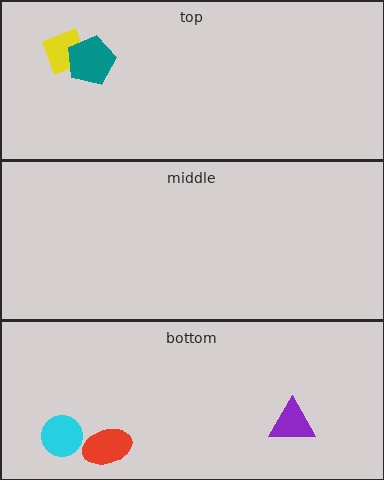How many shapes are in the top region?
2.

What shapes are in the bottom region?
The cyan circle, the purple triangle, the red ellipse.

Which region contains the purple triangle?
The bottom region.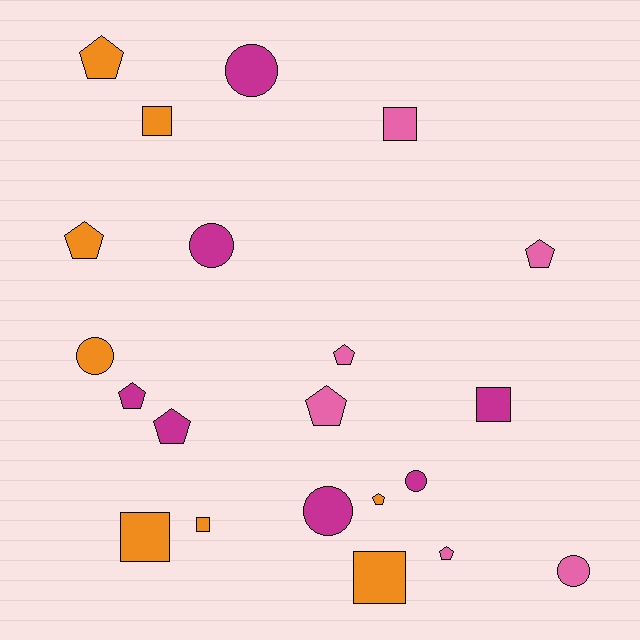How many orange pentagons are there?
There are 3 orange pentagons.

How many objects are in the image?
There are 21 objects.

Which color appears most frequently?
Orange, with 8 objects.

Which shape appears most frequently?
Pentagon, with 9 objects.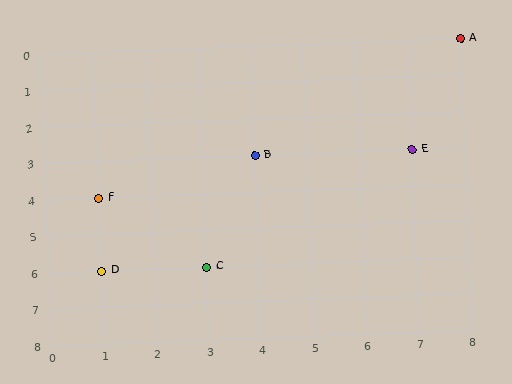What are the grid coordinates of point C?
Point C is at grid coordinates (3, 6).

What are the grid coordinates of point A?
Point A is at grid coordinates (8, 0).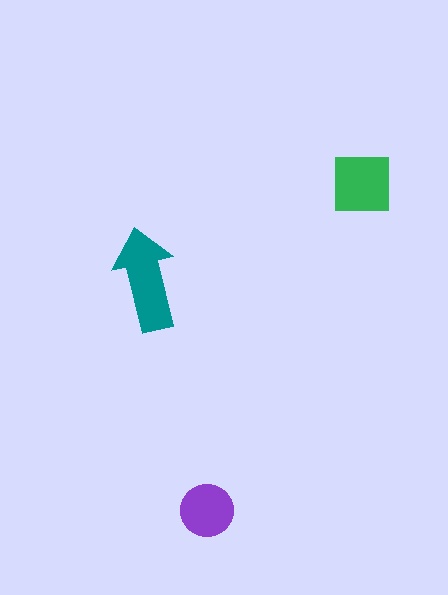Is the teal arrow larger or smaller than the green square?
Larger.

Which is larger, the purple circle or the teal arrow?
The teal arrow.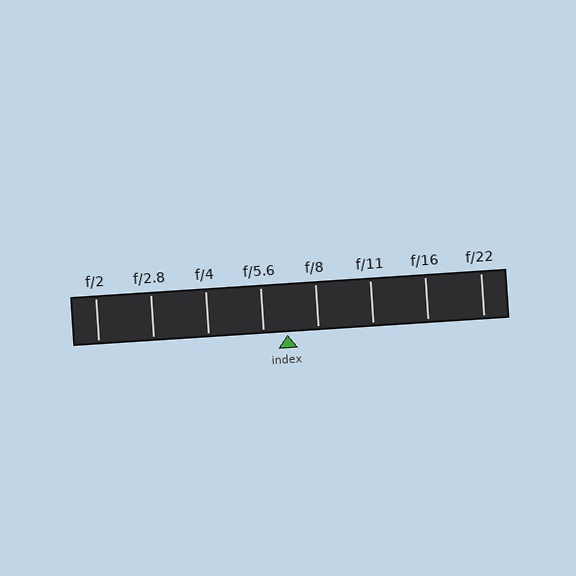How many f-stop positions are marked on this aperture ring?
There are 8 f-stop positions marked.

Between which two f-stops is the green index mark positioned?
The index mark is between f/5.6 and f/8.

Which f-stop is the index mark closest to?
The index mark is closest to f/5.6.